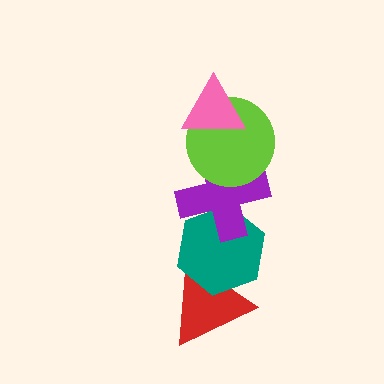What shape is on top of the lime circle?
The pink triangle is on top of the lime circle.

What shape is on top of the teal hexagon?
The purple cross is on top of the teal hexagon.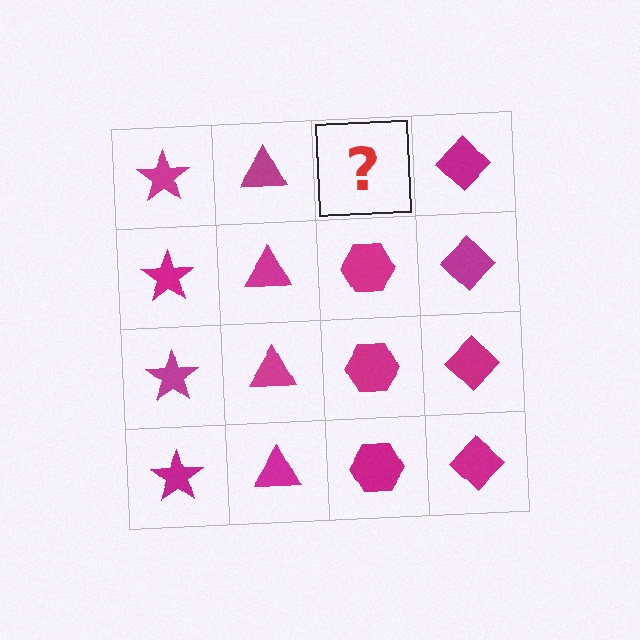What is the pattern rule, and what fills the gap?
The rule is that each column has a consistent shape. The gap should be filled with a magenta hexagon.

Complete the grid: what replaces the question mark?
The question mark should be replaced with a magenta hexagon.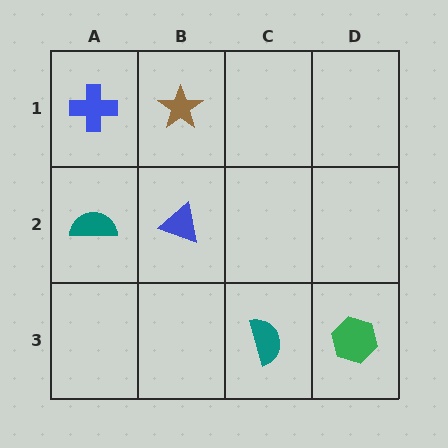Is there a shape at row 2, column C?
No, that cell is empty.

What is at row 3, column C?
A teal semicircle.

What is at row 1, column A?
A blue cross.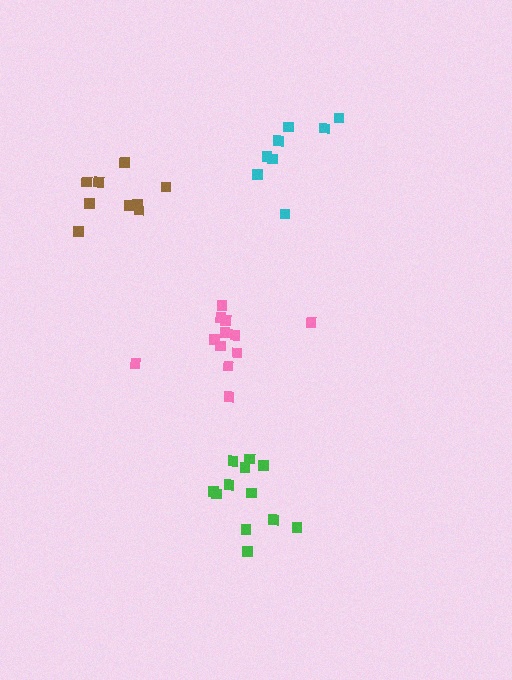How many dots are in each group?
Group 1: 12 dots, Group 2: 8 dots, Group 3: 10 dots, Group 4: 12 dots (42 total).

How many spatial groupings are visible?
There are 4 spatial groupings.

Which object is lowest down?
The green cluster is bottommost.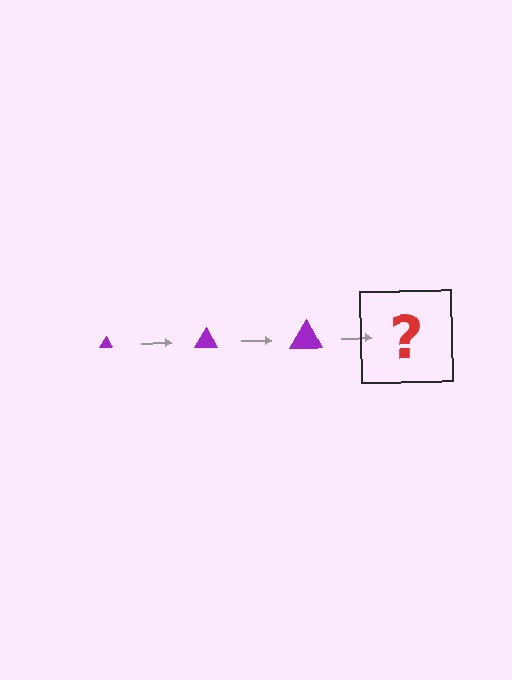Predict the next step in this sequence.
The next step is a purple triangle, larger than the previous one.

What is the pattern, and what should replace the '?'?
The pattern is that the triangle gets progressively larger each step. The '?' should be a purple triangle, larger than the previous one.